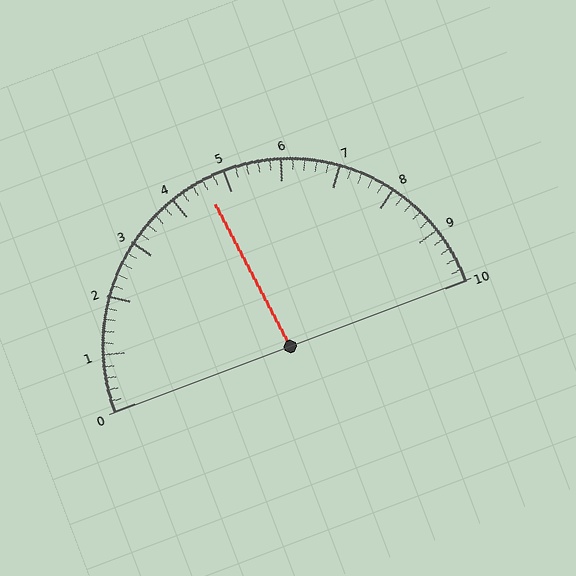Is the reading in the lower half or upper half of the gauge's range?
The reading is in the lower half of the range (0 to 10).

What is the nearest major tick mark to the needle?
The nearest major tick mark is 5.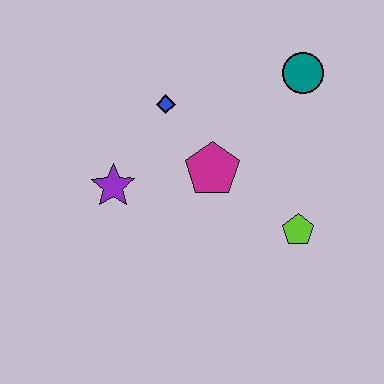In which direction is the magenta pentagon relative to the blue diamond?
The magenta pentagon is below the blue diamond.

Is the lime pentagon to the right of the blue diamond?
Yes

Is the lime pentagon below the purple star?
Yes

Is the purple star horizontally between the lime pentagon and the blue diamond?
No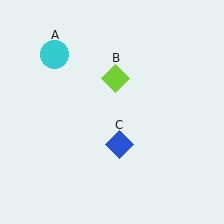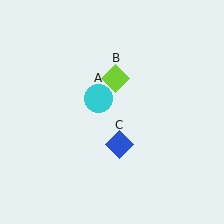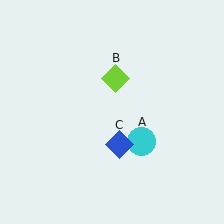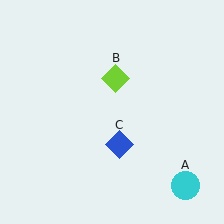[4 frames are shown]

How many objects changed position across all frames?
1 object changed position: cyan circle (object A).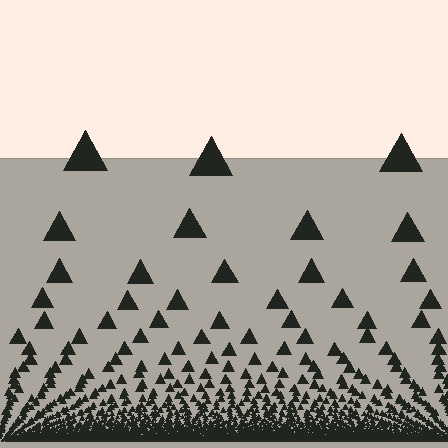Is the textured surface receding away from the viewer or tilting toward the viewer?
The surface appears to tilt toward the viewer. Texture elements get larger and sparser toward the top.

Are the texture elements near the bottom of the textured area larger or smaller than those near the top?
Smaller. The gradient is inverted — elements near the bottom are smaller and denser.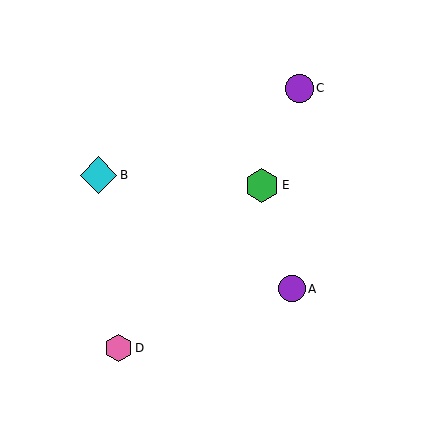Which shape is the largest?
The cyan diamond (labeled B) is the largest.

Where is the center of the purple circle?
The center of the purple circle is at (292, 289).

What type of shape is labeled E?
Shape E is a green hexagon.